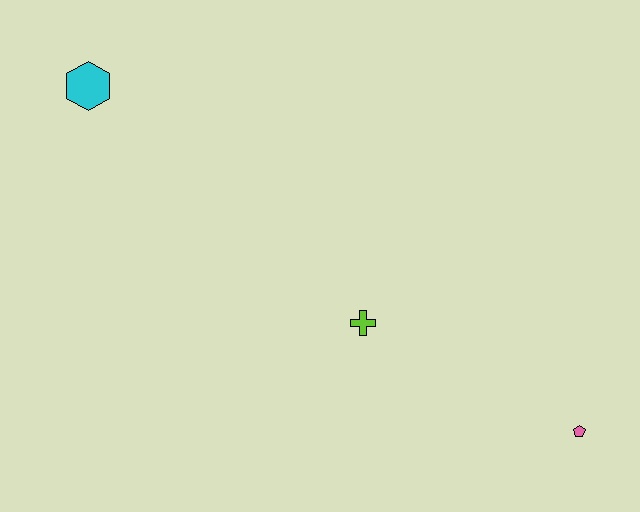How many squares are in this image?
There are no squares.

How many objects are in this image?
There are 3 objects.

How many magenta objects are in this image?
There are no magenta objects.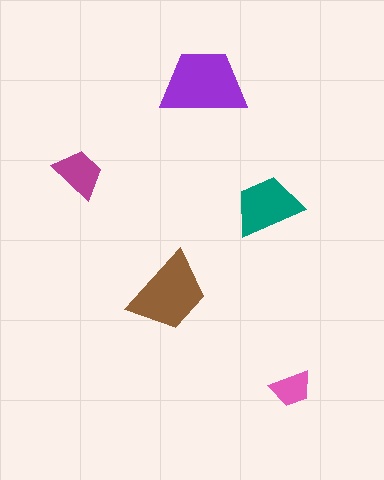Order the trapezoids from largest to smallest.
the purple one, the brown one, the teal one, the magenta one, the pink one.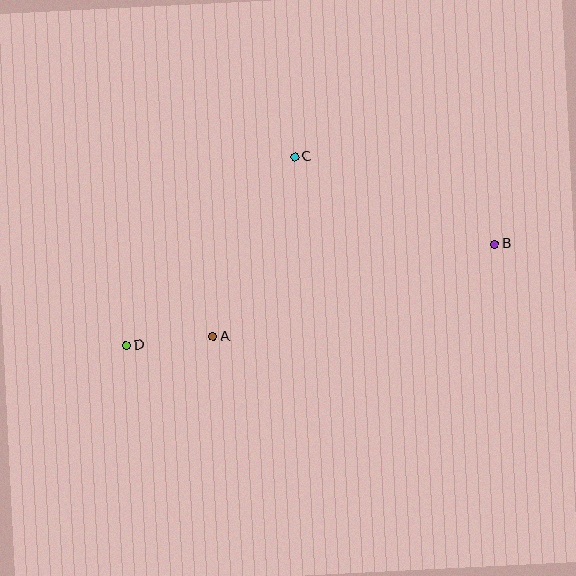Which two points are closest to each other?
Points A and D are closest to each other.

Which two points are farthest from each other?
Points B and D are farthest from each other.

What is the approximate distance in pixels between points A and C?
The distance between A and C is approximately 197 pixels.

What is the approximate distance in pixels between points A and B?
The distance between A and B is approximately 297 pixels.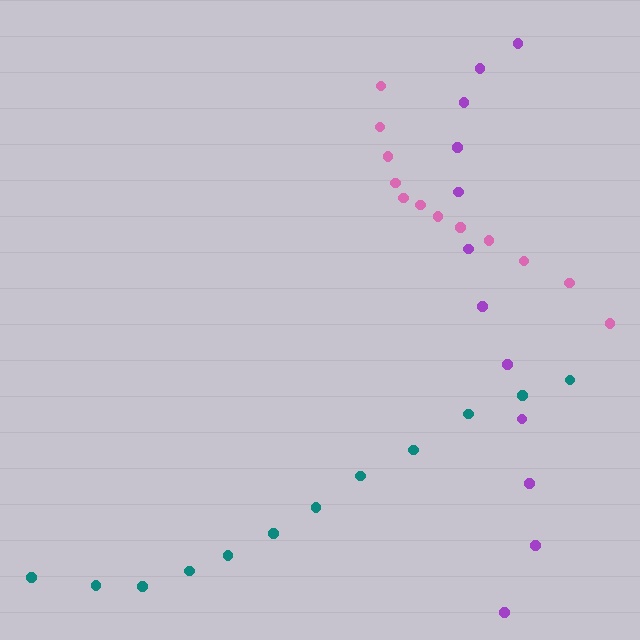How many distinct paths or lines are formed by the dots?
There are 3 distinct paths.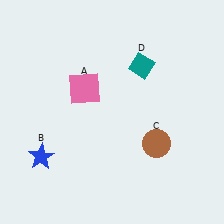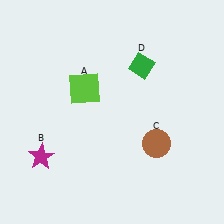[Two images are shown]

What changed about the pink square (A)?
In Image 1, A is pink. In Image 2, it changed to lime.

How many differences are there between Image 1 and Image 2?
There are 3 differences between the two images.